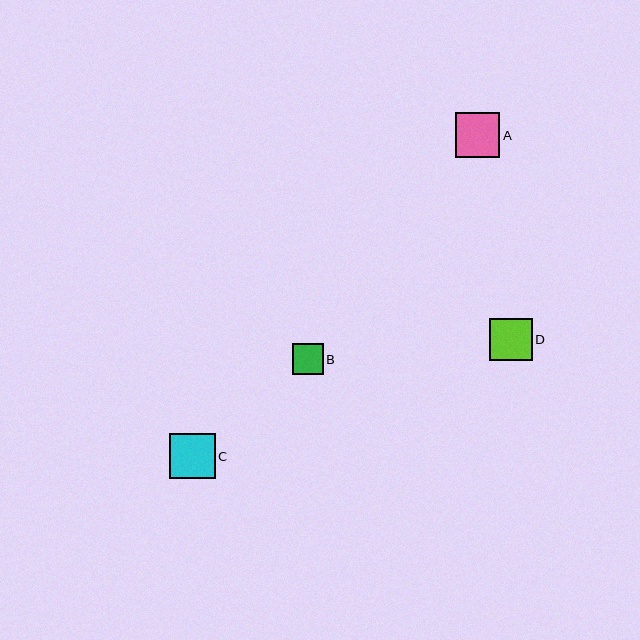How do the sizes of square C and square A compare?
Square C and square A are approximately the same size.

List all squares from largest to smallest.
From largest to smallest: C, A, D, B.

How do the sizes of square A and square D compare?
Square A and square D are approximately the same size.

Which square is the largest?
Square C is the largest with a size of approximately 46 pixels.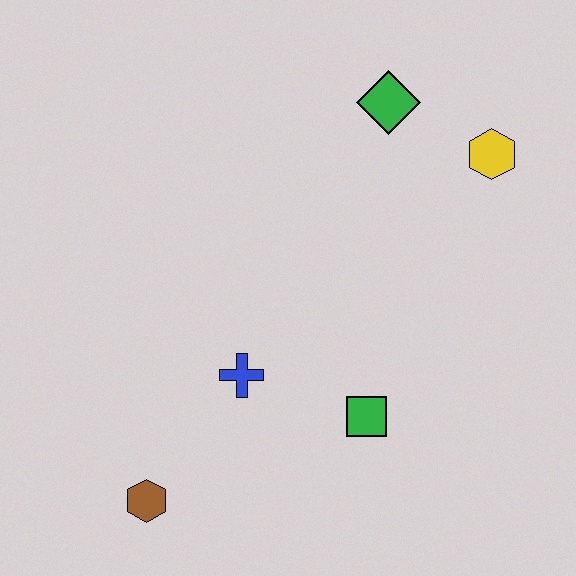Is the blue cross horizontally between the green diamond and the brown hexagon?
Yes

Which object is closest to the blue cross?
The green square is closest to the blue cross.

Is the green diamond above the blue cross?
Yes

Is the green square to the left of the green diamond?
Yes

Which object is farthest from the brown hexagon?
The yellow hexagon is farthest from the brown hexagon.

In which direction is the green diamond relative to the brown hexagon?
The green diamond is above the brown hexagon.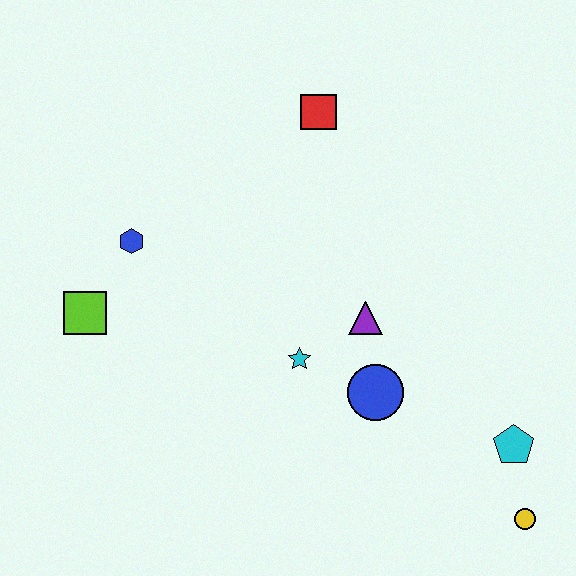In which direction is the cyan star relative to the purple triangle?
The cyan star is to the left of the purple triangle.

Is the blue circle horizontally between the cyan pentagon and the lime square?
Yes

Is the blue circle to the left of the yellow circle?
Yes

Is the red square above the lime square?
Yes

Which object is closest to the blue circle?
The purple triangle is closest to the blue circle.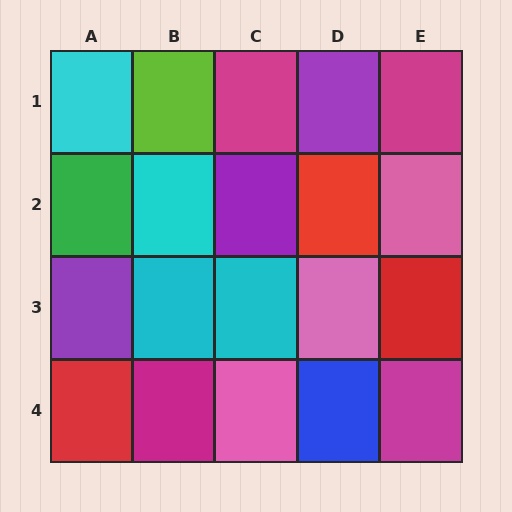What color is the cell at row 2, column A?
Green.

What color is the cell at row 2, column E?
Pink.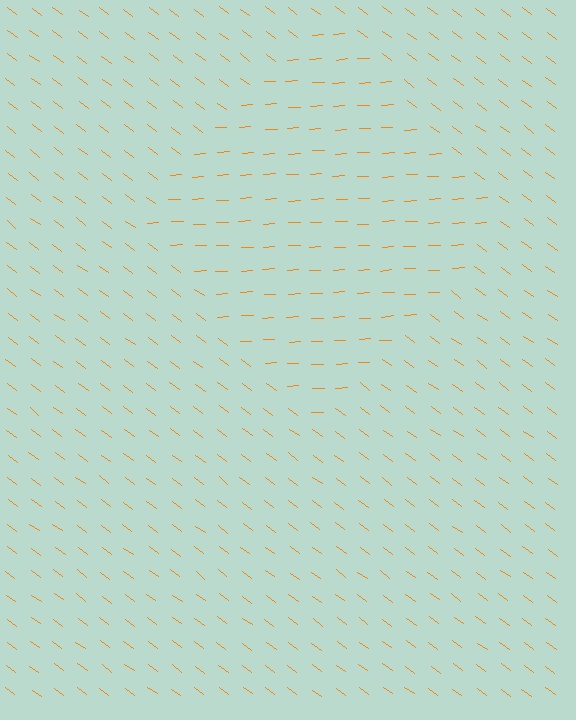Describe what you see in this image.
The image is filled with small orange line segments. A diamond region in the image has lines oriented differently from the surrounding lines, creating a visible texture boundary.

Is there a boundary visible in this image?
Yes, there is a texture boundary formed by a change in line orientation.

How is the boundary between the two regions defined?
The boundary is defined purely by a change in line orientation (approximately 40 degrees difference). All lines are the same color and thickness.